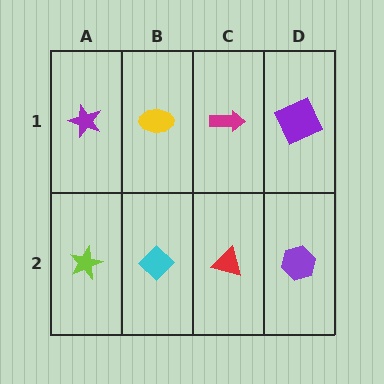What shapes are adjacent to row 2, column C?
A magenta arrow (row 1, column C), a cyan diamond (row 2, column B), a purple hexagon (row 2, column D).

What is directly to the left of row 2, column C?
A cyan diamond.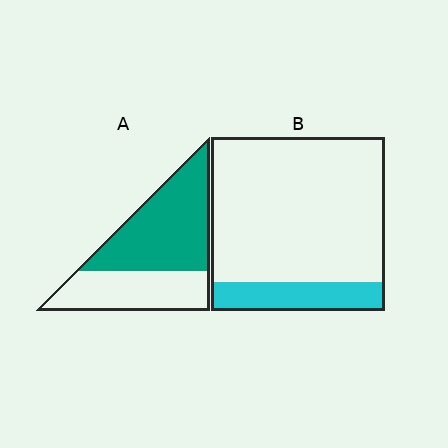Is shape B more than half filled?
No.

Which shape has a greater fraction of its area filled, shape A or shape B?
Shape A.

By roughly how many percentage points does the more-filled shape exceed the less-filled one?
By roughly 45 percentage points (A over B).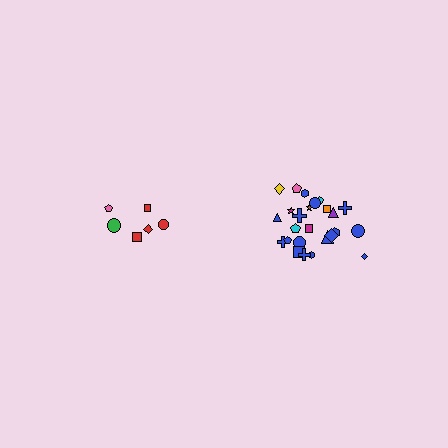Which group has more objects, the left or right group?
The right group.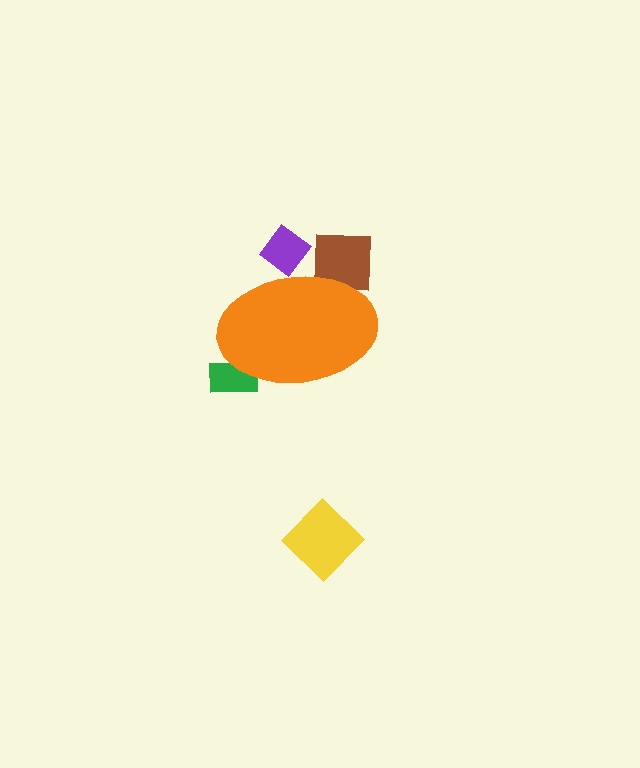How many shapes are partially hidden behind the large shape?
3 shapes are partially hidden.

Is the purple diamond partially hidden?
Yes, the purple diamond is partially hidden behind the orange ellipse.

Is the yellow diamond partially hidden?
No, the yellow diamond is fully visible.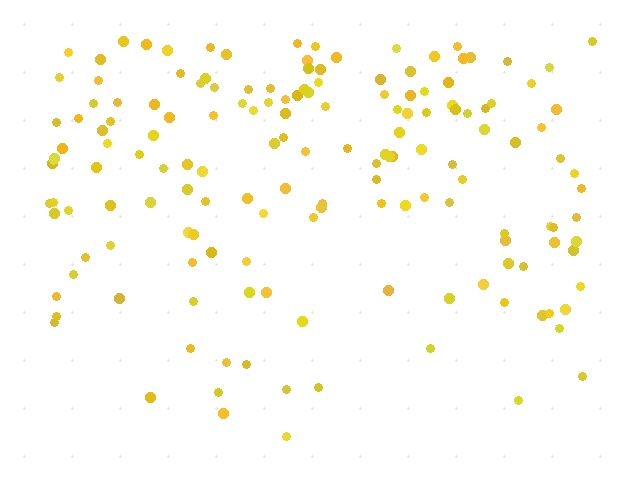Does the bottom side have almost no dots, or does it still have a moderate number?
Still a moderate number, just noticeably fewer than the top.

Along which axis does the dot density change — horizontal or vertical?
Vertical.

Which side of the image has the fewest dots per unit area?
The bottom.